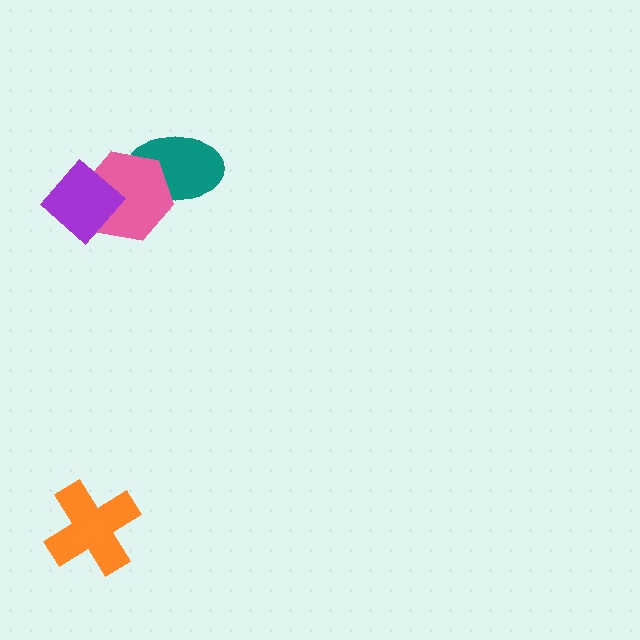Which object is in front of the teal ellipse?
The pink hexagon is in front of the teal ellipse.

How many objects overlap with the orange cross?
0 objects overlap with the orange cross.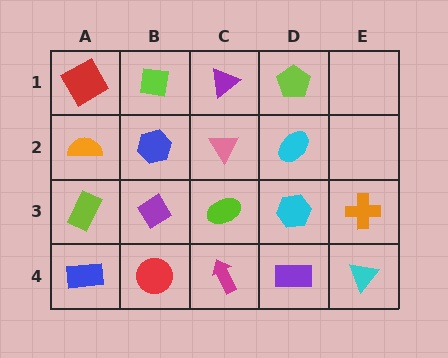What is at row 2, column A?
An orange semicircle.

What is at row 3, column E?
An orange cross.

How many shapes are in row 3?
5 shapes.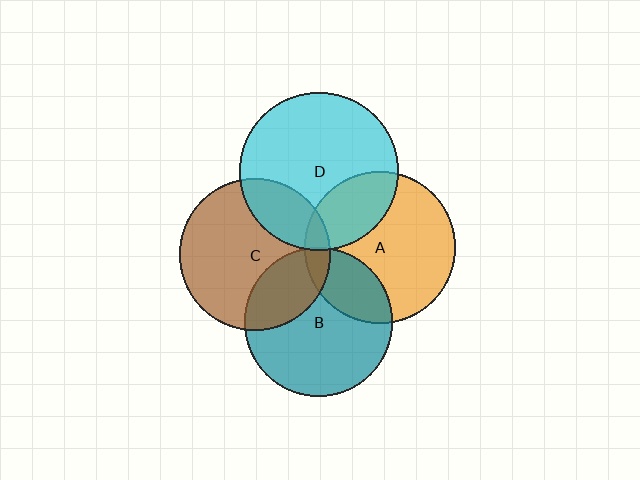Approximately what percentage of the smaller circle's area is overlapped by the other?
Approximately 20%.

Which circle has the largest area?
Circle D (cyan).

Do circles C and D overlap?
Yes.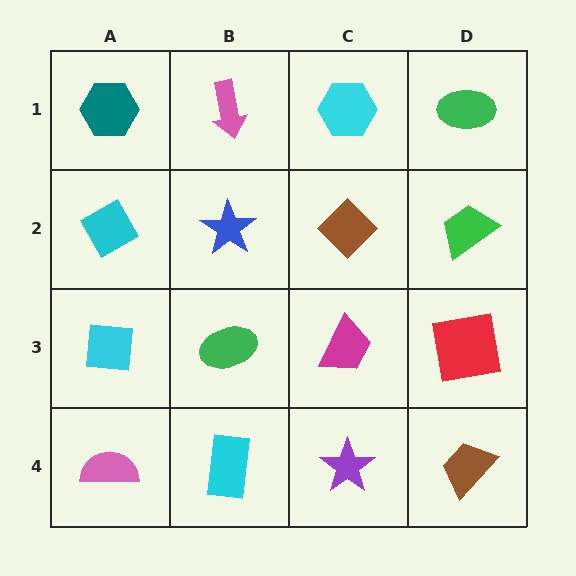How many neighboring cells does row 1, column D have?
2.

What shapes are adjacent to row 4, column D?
A red square (row 3, column D), a purple star (row 4, column C).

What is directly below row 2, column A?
A cyan square.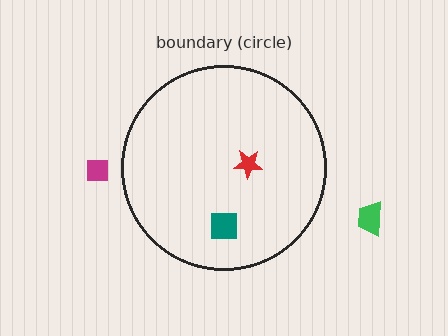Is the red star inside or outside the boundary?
Inside.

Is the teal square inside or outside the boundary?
Inside.